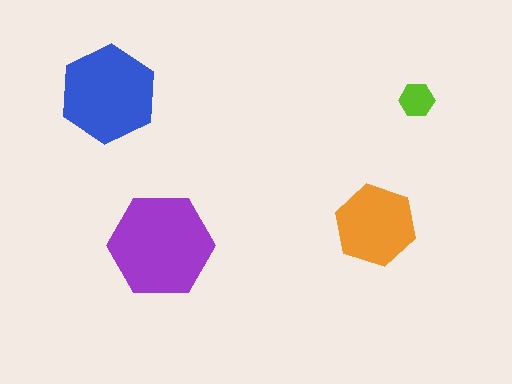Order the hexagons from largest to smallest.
the purple one, the blue one, the orange one, the lime one.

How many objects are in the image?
There are 4 objects in the image.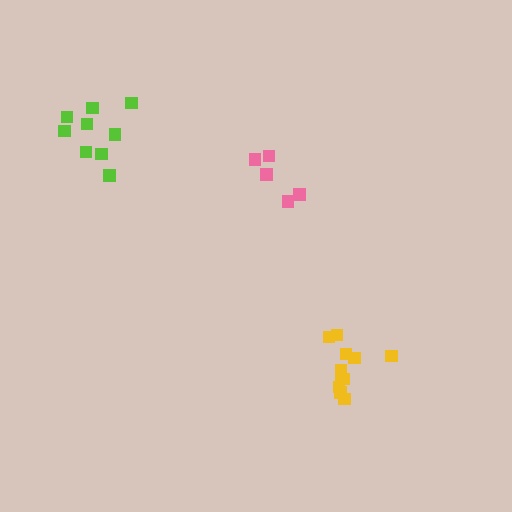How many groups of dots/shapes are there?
There are 3 groups.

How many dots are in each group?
Group 1: 9 dots, Group 2: 11 dots, Group 3: 6 dots (26 total).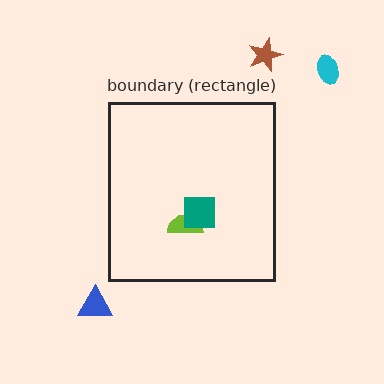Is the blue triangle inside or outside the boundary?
Outside.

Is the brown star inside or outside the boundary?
Outside.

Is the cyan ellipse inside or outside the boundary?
Outside.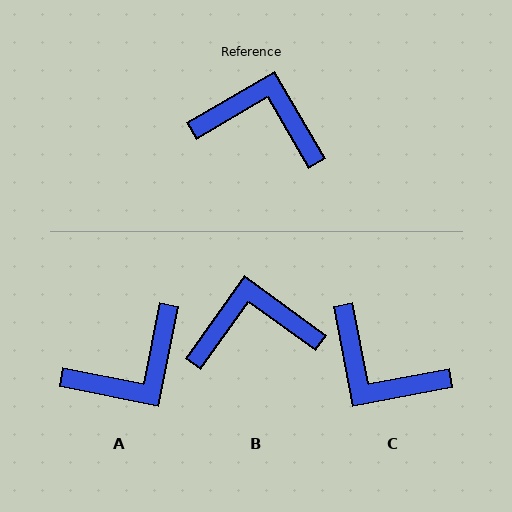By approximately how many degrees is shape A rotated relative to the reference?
Approximately 131 degrees clockwise.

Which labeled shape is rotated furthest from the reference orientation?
C, about 160 degrees away.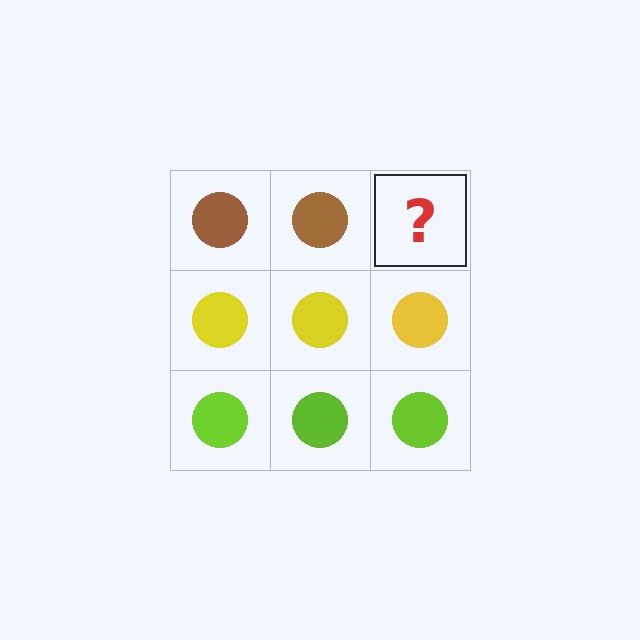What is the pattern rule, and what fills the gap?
The rule is that each row has a consistent color. The gap should be filled with a brown circle.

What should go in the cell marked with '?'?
The missing cell should contain a brown circle.